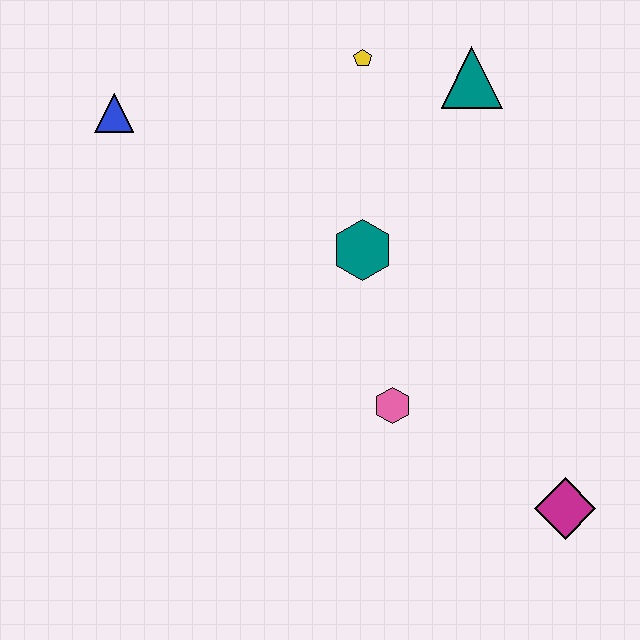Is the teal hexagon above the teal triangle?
No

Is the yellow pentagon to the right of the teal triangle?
No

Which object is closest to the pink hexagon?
The teal hexagon is closest to the pink hexagon.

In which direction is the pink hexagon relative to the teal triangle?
The pink hexagon is below the teal triangle.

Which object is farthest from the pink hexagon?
The blue triangle is farthest from the pink hexagon.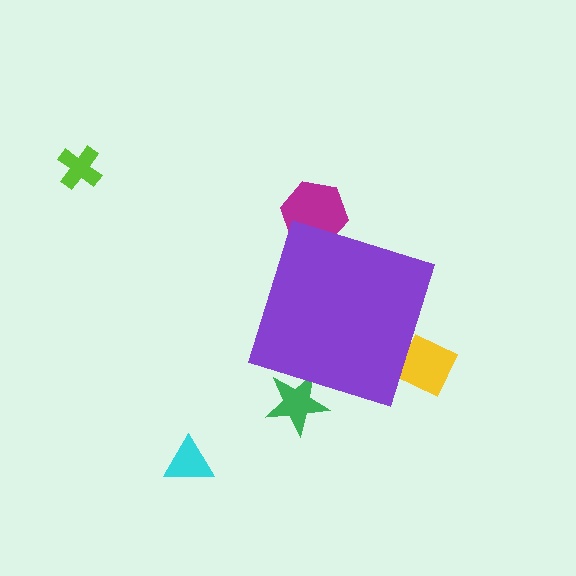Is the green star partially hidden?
Yes, the green star is partially hidden behind the purple diamond.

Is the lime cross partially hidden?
No, the lime cross is fully visible.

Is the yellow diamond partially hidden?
Yes, the yellow diamond is partially hidden behind the purple diamond.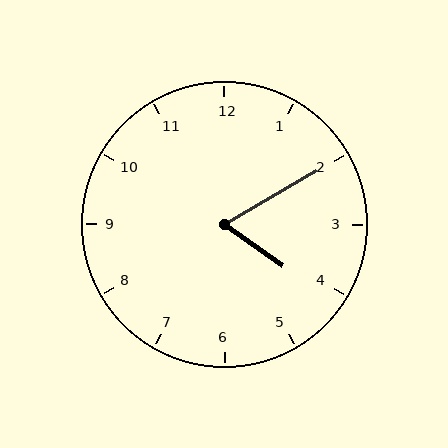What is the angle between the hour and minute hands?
Approximately 65 degrees.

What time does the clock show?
4:10.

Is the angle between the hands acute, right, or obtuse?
It is acute.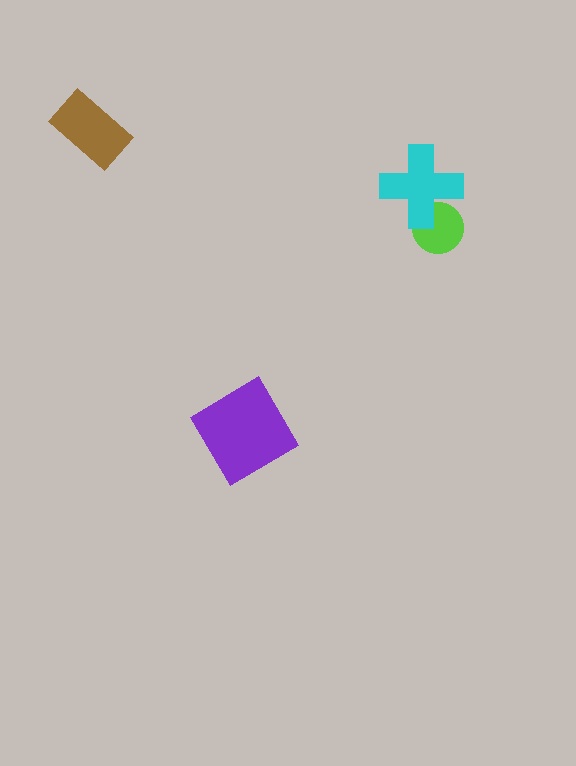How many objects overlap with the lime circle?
1 object overlaps with the lime circle.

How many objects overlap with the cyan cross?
1 object overlaps with the cyan cross.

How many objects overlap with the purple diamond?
0 objects overlap with the purple diamond.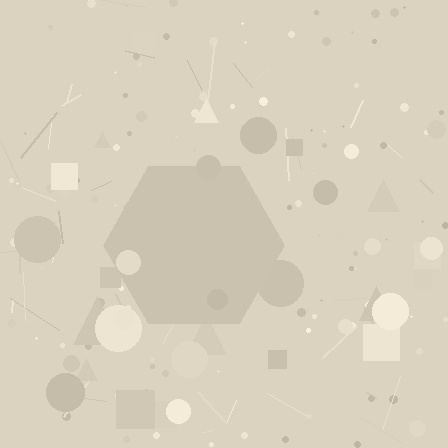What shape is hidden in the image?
A hexagon is hidden in the image.